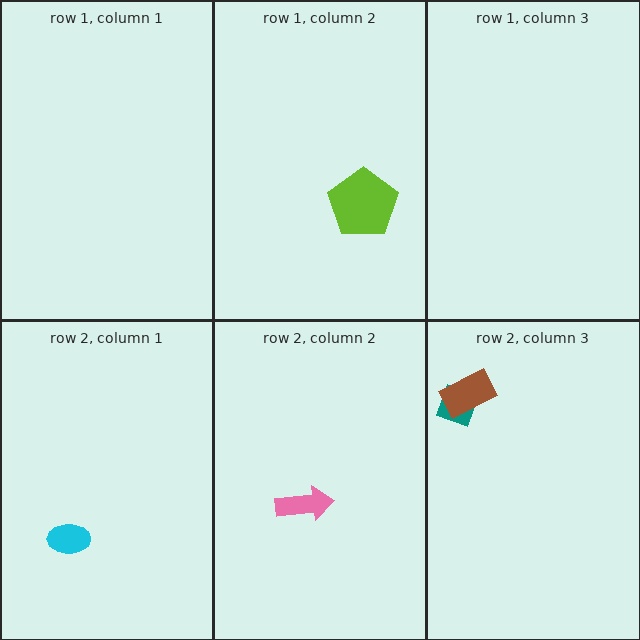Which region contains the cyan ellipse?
The row 2, column 1 region.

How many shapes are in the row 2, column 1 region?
1.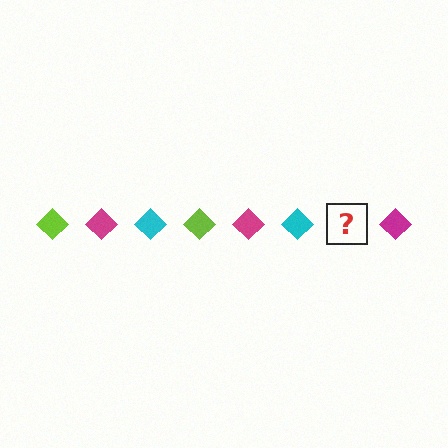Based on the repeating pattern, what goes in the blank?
The blank should be a lime diamond.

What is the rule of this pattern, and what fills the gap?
The rule is that the pattern cycles through lime, magenta, cyan diamonds. The gap should be filled with a lime diamond.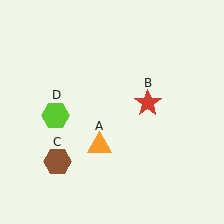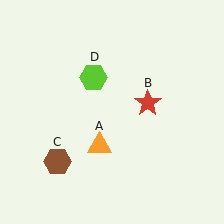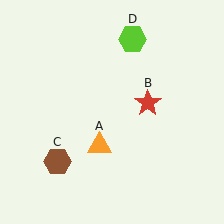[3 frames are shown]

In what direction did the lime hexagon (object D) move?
The lime hexagon (object D) moved up and to the right.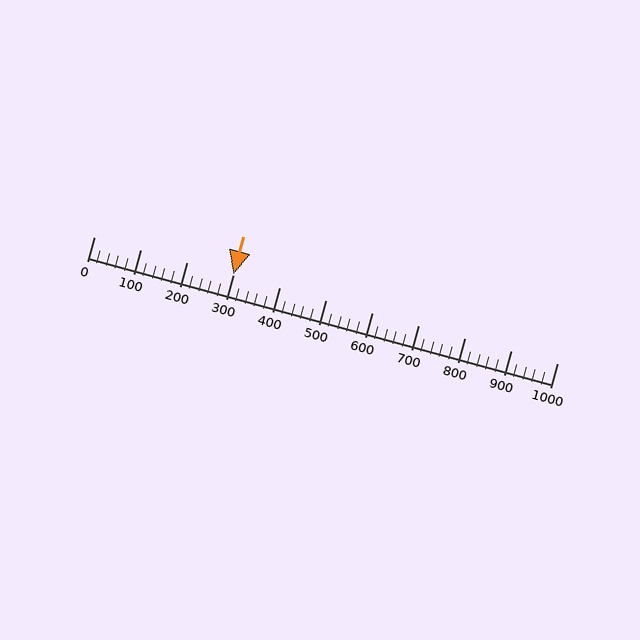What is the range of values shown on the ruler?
The ruler shows values from 0 to 1000.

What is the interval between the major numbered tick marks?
The major tick marks are spaced 100 units apart.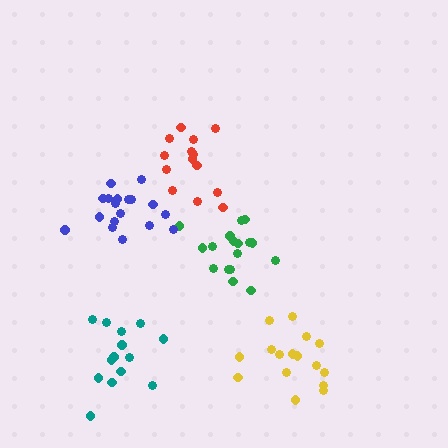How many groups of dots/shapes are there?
There are 5 groups.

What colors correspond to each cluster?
The clusters are colored: green, teal, red, blue, yellow.